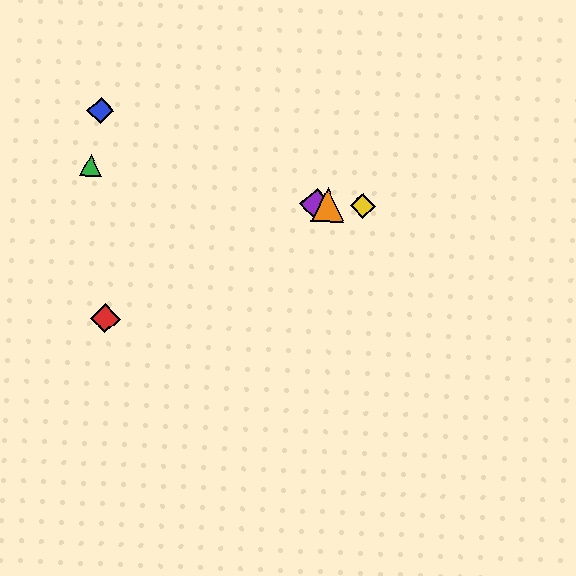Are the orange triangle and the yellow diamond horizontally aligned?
Yes, both are at y≈205.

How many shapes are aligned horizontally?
3 shapes (the yellow diamond, the purple diamond, the orange triangle) are aligned horizontally.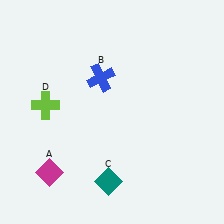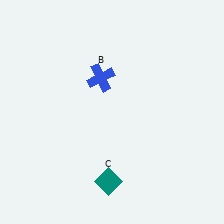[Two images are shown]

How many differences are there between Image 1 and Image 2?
There are 2 differences between the two images.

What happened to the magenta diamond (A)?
The magenta diamond (A) was removed in Image 2. It was in the bottom-left area of Image 1.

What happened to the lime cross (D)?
The lime cross (D) was removed in Image 2. It was in the top-left area of Image 1.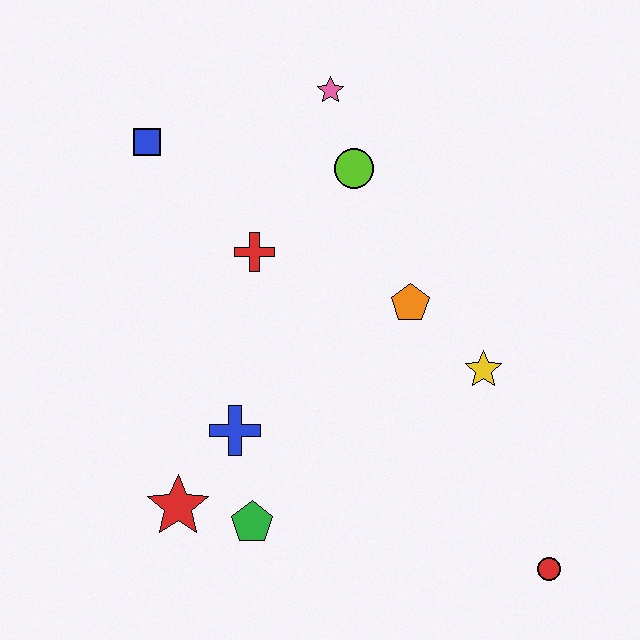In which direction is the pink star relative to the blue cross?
The pink star is above the blue cross.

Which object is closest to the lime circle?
The pink star is closest to the lime circle.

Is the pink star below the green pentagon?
No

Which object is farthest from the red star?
The pink star is farthest from the red star.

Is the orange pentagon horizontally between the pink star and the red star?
No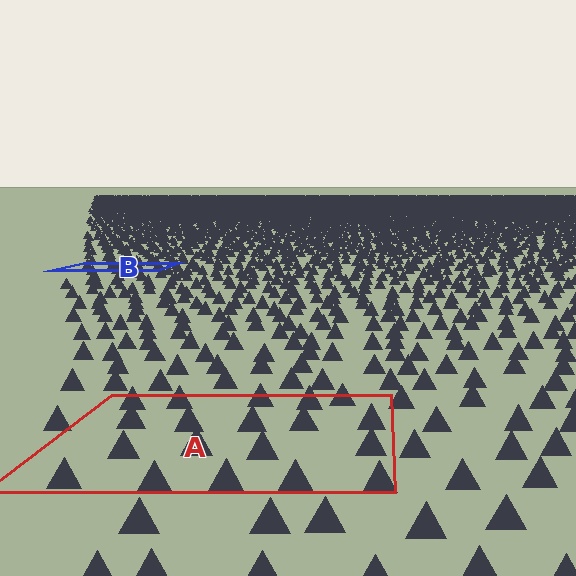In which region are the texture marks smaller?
The texture marks are smaller in region B, because it is farther away.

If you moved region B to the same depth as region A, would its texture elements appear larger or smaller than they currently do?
They would appear larger. At a closer depth, the same texture elements are projected at a bigger on-screen size.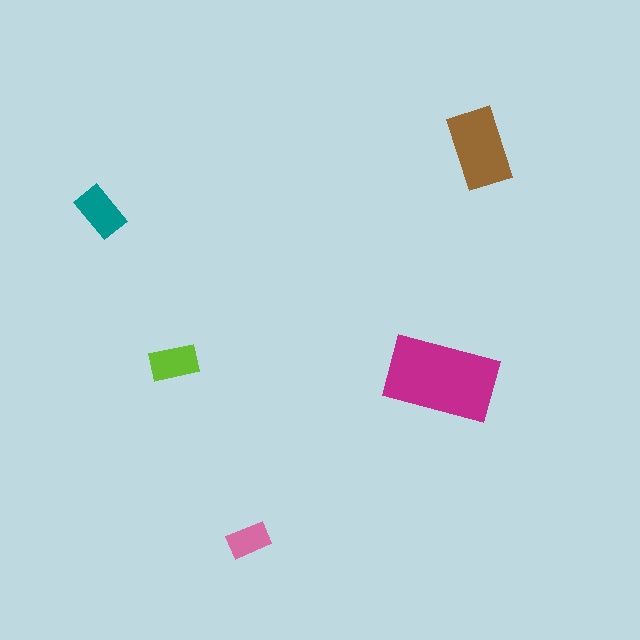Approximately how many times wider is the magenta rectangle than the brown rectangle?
About 1.5 times wider.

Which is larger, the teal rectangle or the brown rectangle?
The brown one.